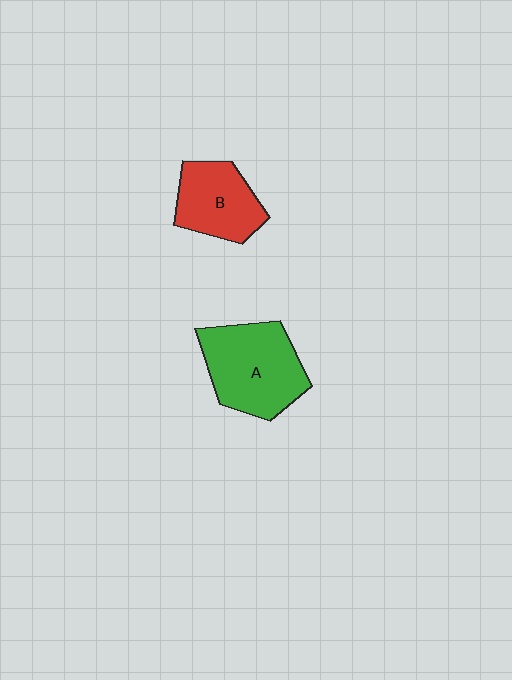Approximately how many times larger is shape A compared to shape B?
Approximately 1.4 times.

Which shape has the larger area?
Shape A (green).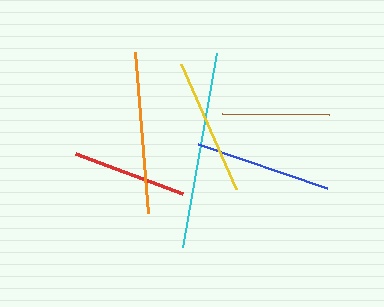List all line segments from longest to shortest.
From longest to shortest: cyan, orange, yellow, blue, red, brown.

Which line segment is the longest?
The cyan line is the longest at approximately 196 pixels.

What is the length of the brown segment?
The brown segment is approximately 107 pixels long.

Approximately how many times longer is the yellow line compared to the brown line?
The yellow line is approximately 1.3 times the length of the brown line.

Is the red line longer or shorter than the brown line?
The red line is longer than the brown line.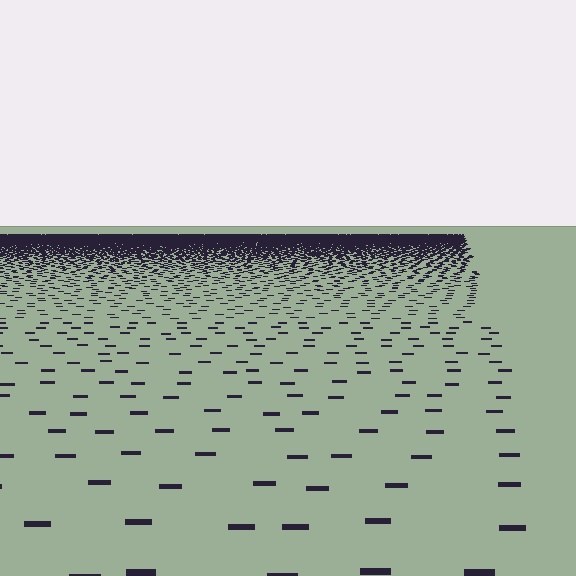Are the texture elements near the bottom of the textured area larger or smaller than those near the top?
Larger. Near the bottom, elements are closer to the viewer and appear at a bigger on-screen size.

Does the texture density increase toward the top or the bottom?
Density increases toward the top.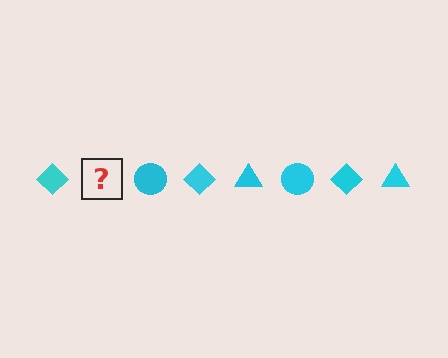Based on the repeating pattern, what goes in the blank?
The blank should be a cyan triangle.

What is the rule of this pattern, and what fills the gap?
The rule is that the pattern cycles through diamond, triangle, circle shapes in cyan. The gap should be filled with a cyan triangle.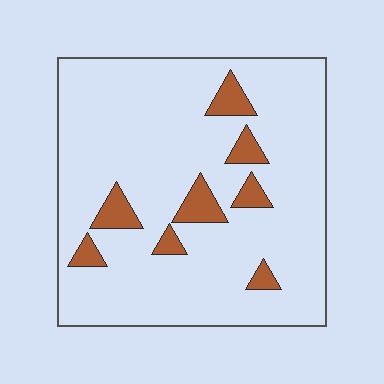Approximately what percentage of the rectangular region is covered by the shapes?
Approximately 10%.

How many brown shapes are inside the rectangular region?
8.